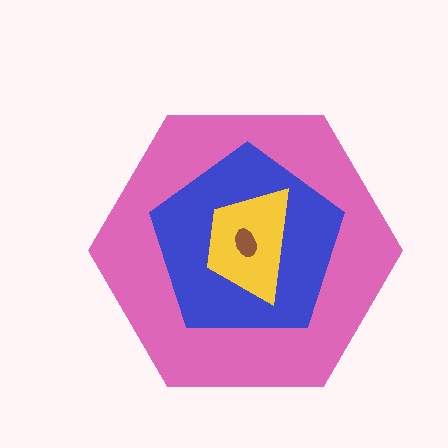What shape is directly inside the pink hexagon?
The blue pentagon.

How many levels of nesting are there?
4.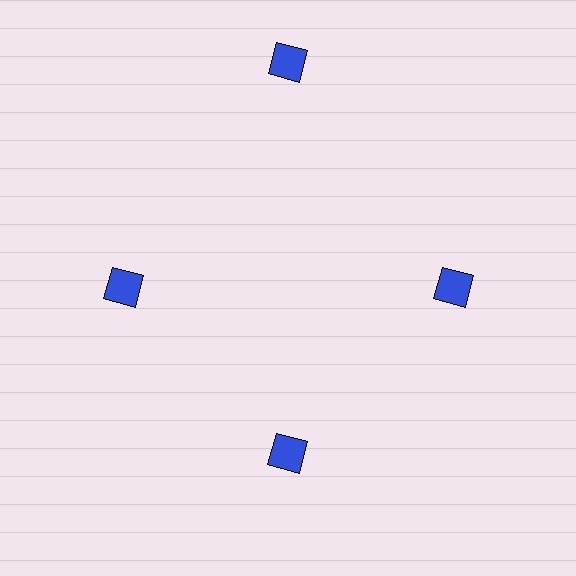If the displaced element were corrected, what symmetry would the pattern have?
It would have 4-fold rotational symmetry — the pattern would map onto itself every 90 degrees.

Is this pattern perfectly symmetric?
No. The 4 blue diamonds are arranged in a ring, but one element near the 12 o'clock position is pushed outward from the center, breaking the 4-fold rotational symmetry.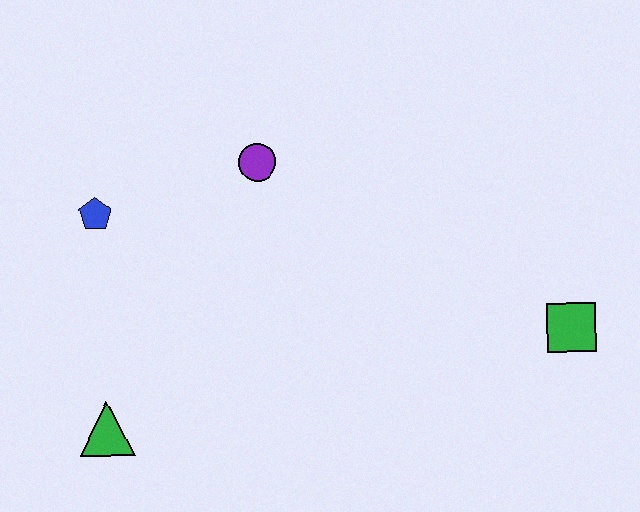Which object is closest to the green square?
The purple circle is closest to the green square.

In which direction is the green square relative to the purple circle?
The green square is to the right of the purple circle.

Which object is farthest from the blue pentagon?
The green square is farthest from the blue pentagon.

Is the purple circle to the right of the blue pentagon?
Yes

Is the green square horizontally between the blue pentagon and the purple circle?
No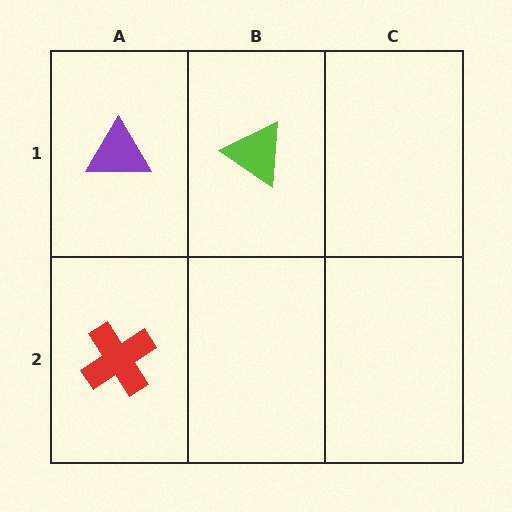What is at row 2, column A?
A red cross.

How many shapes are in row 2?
1 shape.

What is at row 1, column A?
A purple triangle.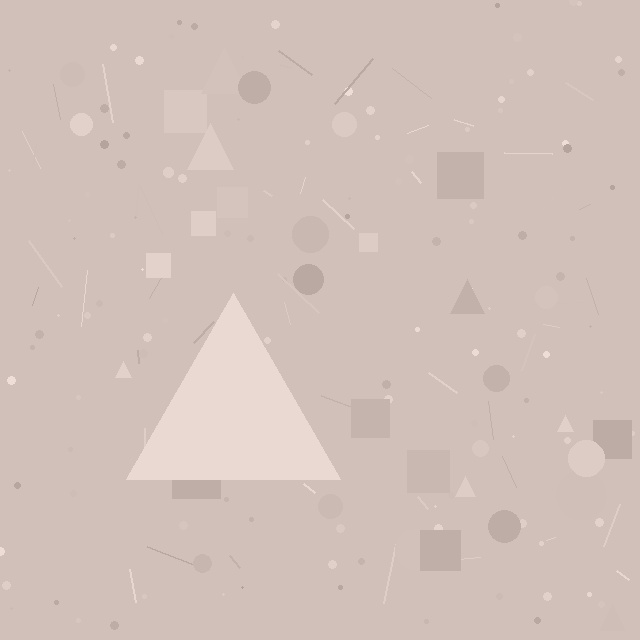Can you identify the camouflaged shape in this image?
The camouflaged shape is a triangle.